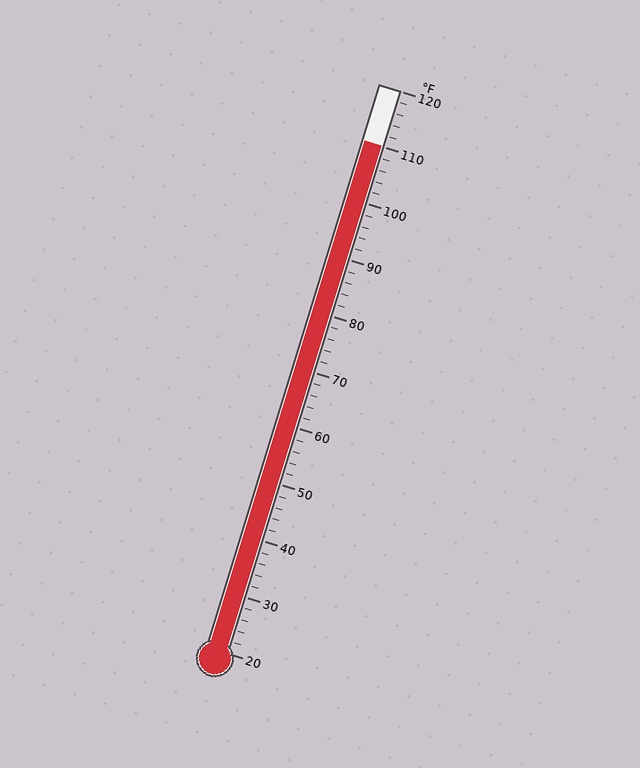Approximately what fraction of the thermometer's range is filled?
The thermometer is filled to approximately 90% of its range.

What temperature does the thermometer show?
The thermometer shows approximately 110°F.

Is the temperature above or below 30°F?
The temperature is above 30°F.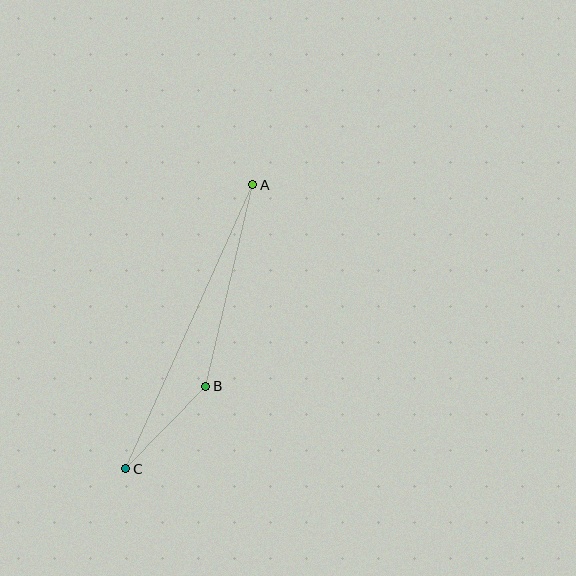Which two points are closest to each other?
Points B and C are closest to each other.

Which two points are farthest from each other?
Points A and C are farthest from each other.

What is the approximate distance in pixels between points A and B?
The distance between A and B is approximately 207 pixels.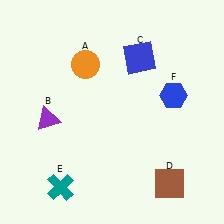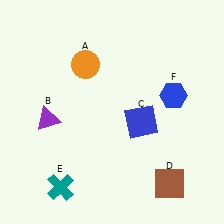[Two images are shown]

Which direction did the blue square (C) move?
The blue square (C) moved down.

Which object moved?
The blue square (C) moved down.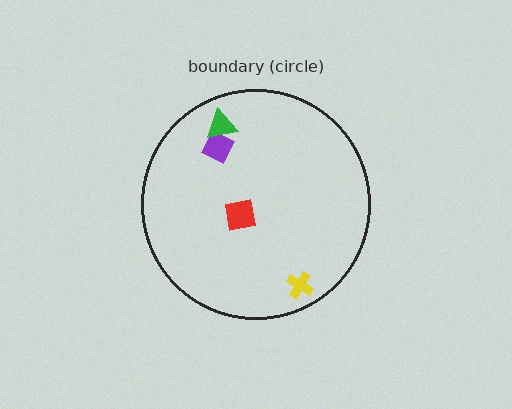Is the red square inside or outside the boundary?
Inside.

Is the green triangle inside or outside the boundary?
Inside.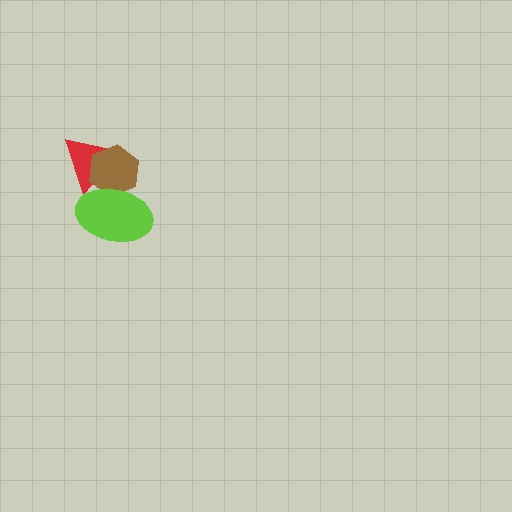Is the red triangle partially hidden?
Yes, it is partially covered by another shape.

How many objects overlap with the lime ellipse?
2 objects overlap with the lime ellipse.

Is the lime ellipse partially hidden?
No, no other shape covers it.